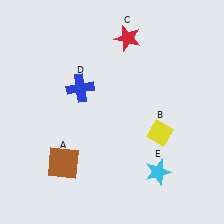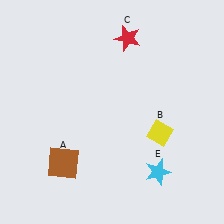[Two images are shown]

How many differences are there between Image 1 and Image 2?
There is 1 difference between the two images.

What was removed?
The blue cross (D) was removed in Image 2.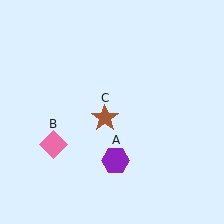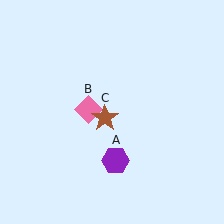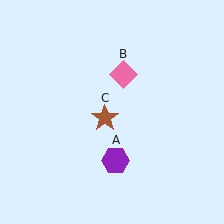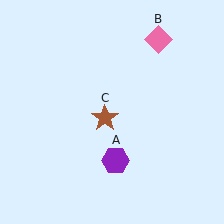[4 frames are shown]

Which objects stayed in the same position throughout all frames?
Purple hexagon (object A) and brown star (object C) remained stationary.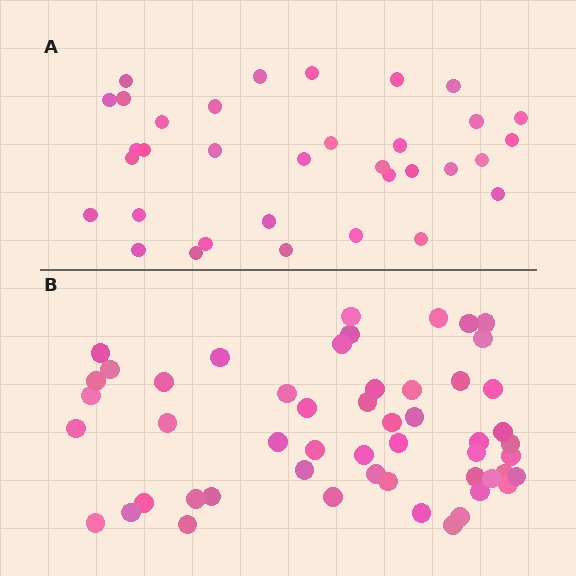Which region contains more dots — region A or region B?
Region B (the bottom region) has more dots.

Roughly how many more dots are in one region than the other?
Region B has approximately 20 more dots than region A.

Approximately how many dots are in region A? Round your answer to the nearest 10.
About 30 dots. (The exact count is 34, which rounds to 30.)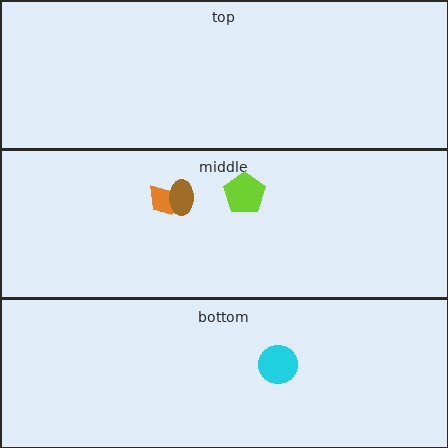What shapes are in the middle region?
The orange trapezoid, the lime pentagon, the brown ellipse.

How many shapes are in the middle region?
3.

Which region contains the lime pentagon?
The middle region.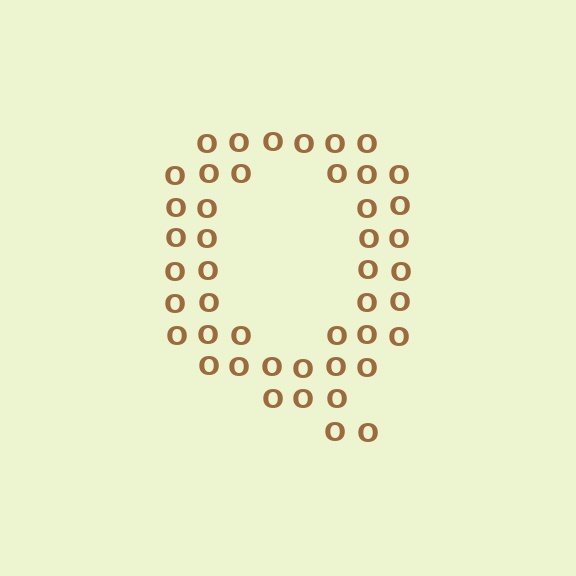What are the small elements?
The small elements are letter O's.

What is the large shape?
The large shape is the letter Q.